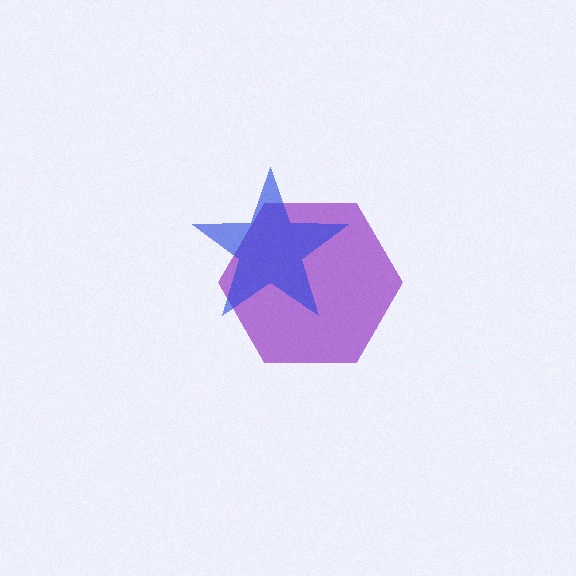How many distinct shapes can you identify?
There are 2 distinct shapes: a purple hexagon, a blue star.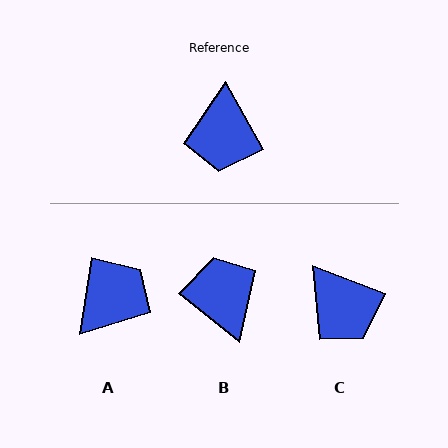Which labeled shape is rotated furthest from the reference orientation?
B, about 159 degrees away.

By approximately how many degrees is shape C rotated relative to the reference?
Approximately 39 degrees counter-clockwise.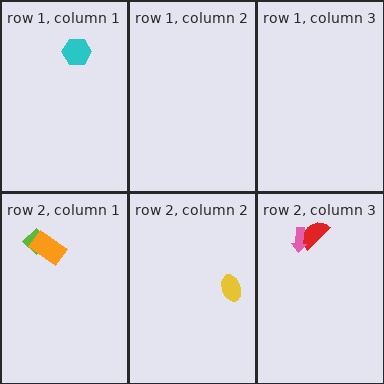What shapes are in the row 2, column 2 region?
The yellow ellipse.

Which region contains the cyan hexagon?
The row 1, column 1 region.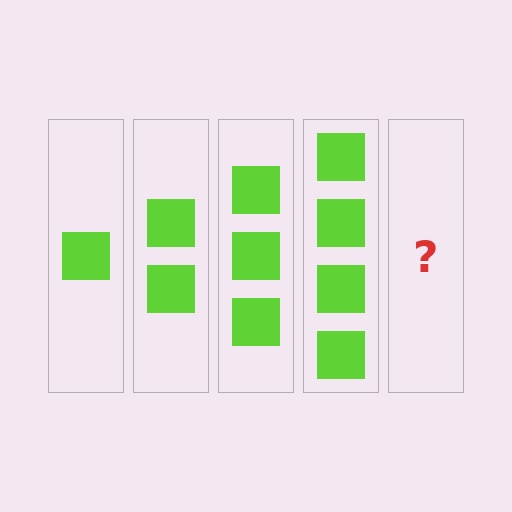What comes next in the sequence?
The next element should be 5 squares.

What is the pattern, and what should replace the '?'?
The pattern is that each step adds one more square. The '?' should be 5 squares.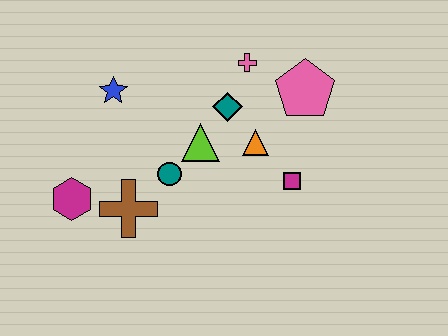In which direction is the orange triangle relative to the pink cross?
The orange triangle is below the pink cross.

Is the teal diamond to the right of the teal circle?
Yes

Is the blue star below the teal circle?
No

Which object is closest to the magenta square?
The orange triangle is closest to the magenta square.